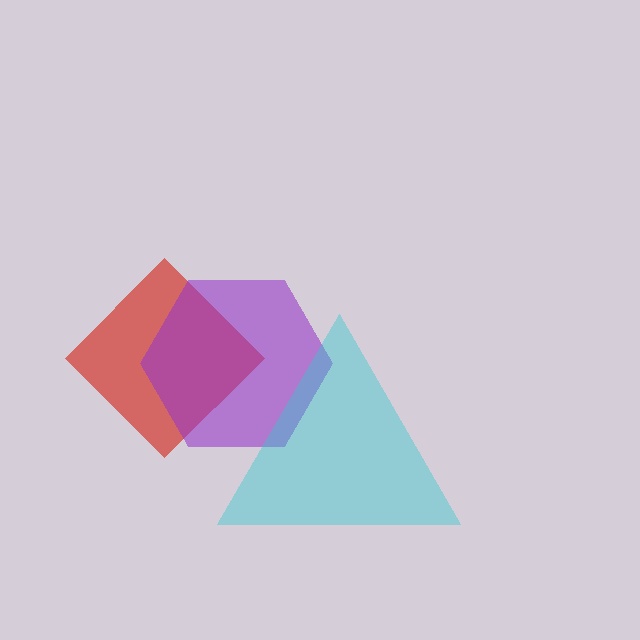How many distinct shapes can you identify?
There are 3 distinct shapes: a red diamond, a purple hexagon, a cyan triangle.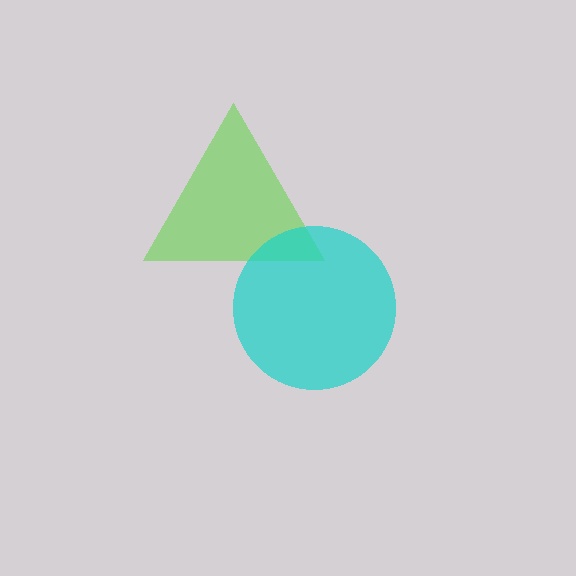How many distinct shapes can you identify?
There are 2 distinct shapes: a lime triangle, a cyan circle.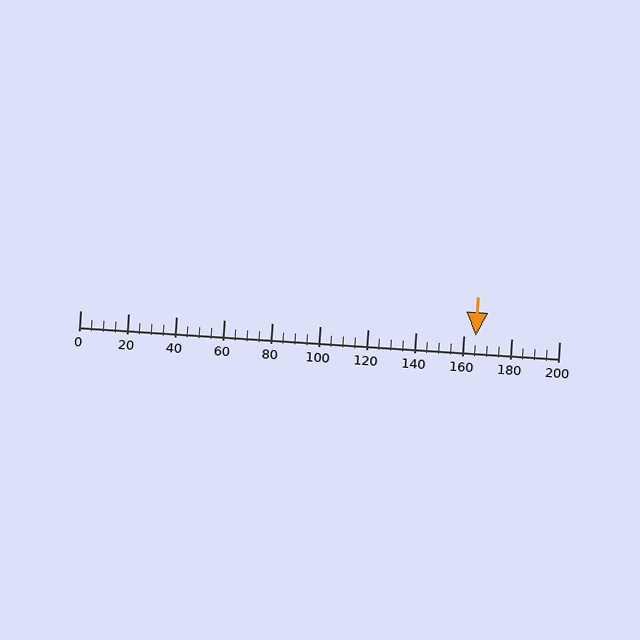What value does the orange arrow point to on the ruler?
The orange arrow points to approximately 165.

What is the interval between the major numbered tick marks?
The major tick marks are spaced 20 units apart.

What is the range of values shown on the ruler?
The ruler shows values from 0 to 200.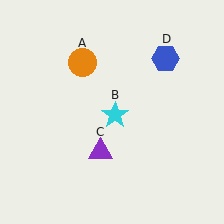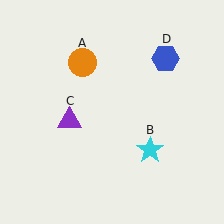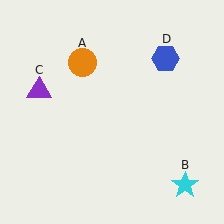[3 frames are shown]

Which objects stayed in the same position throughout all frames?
Orange circle (object A) and blue hexagon (object D) remained stationary.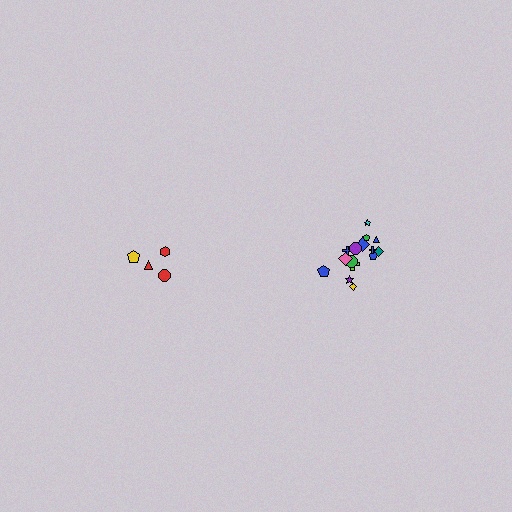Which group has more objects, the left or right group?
The right group.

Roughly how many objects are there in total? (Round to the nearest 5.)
Roughly 20 objects in total.